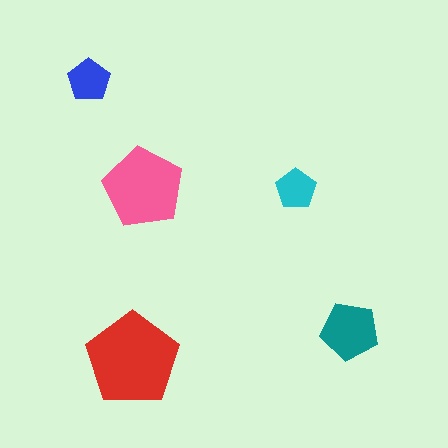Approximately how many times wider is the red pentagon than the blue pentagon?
About 2 times wider.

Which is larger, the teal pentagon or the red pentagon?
The red one.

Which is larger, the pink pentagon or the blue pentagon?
The pink one.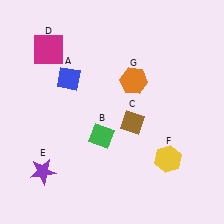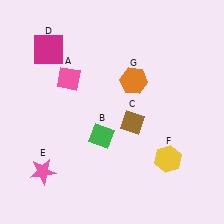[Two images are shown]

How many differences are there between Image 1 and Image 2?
There are 2 differences between the two images.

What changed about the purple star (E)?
In Image 1, E is purple. In Image 2, it changed to pink.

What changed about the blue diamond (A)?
In Image 1, A is blue. In Image 2, it changed to pink.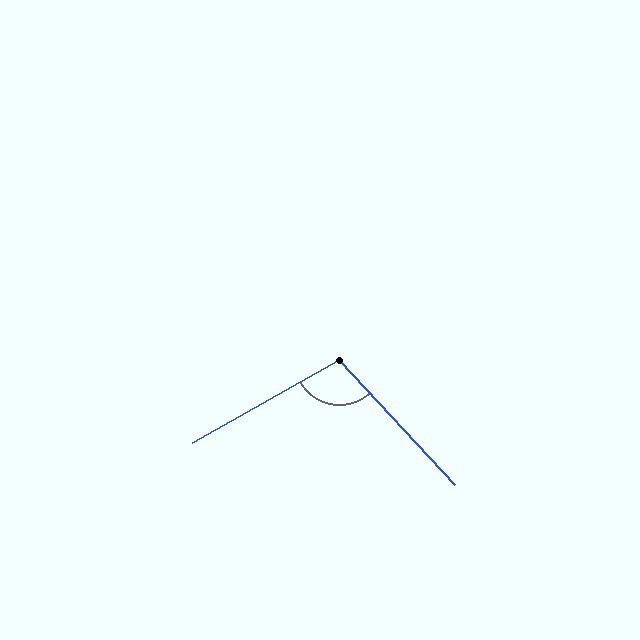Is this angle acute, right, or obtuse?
It is obtuse.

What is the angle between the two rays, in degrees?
Approximately 103 degrees.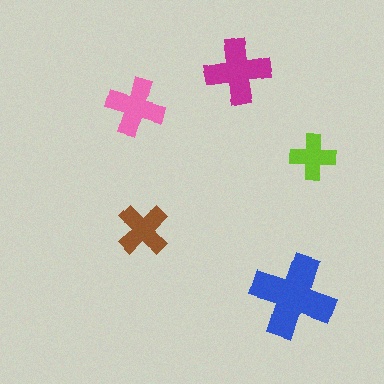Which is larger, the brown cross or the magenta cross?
The magenta one.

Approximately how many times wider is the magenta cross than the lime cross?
About 1.5 times wider.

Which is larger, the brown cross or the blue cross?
The blue one.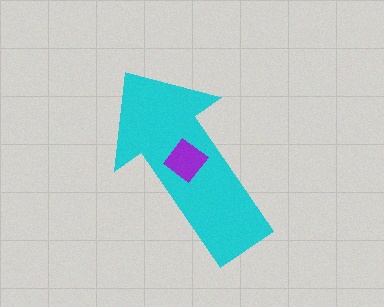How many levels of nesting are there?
2.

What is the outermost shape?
The cyan arrow.